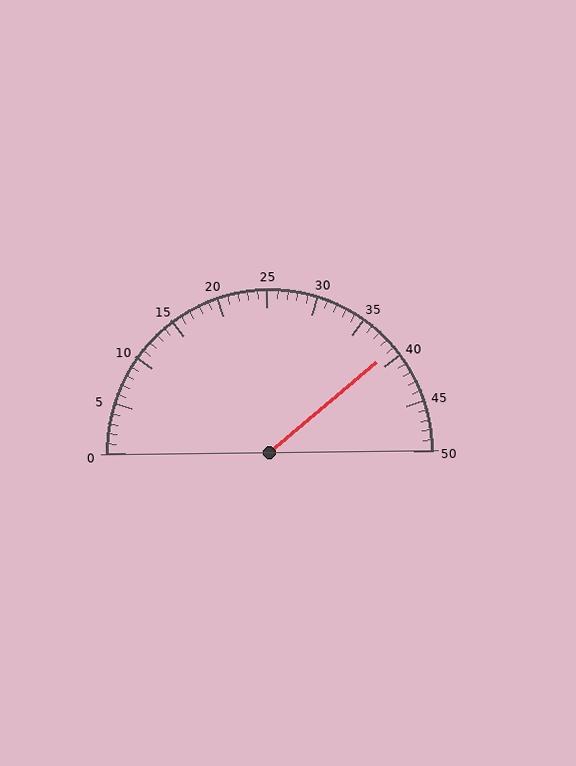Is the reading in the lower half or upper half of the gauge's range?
The reading is in the upper half of the range (0 to 50).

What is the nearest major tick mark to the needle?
The nearest major tick mark is 40.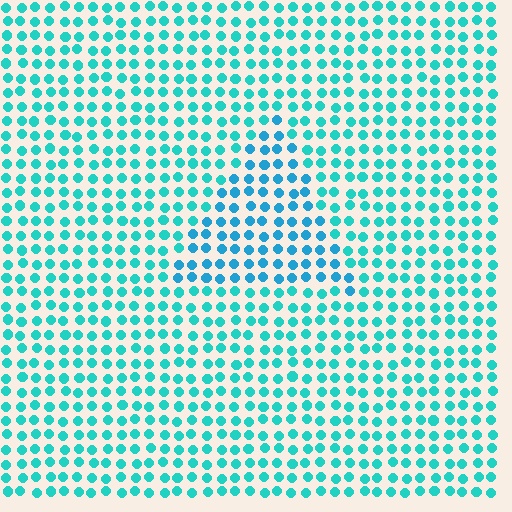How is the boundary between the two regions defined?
The boundary is defined purely by a slight shift in hue (about 22 degrees). Spacing, size, and orientation are identical on both sides.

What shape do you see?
I see a triangle.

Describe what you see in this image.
The image is filled with small cyan elements in a uniform arrangement. A triangle-shaped region is visible where the elements are tinted to a slightly different hue, forming a subtle color boundary.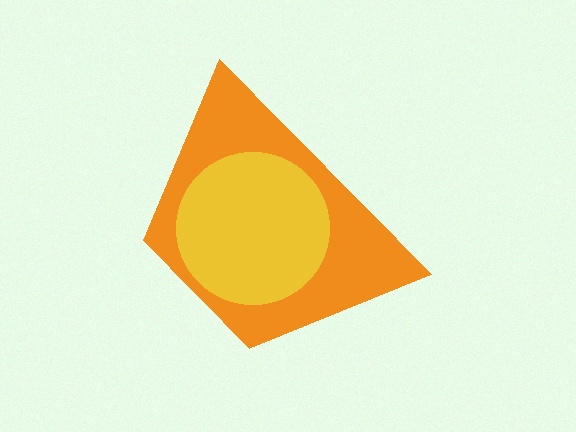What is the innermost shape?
The yellow circle.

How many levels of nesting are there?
2.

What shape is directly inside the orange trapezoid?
The yellow circle.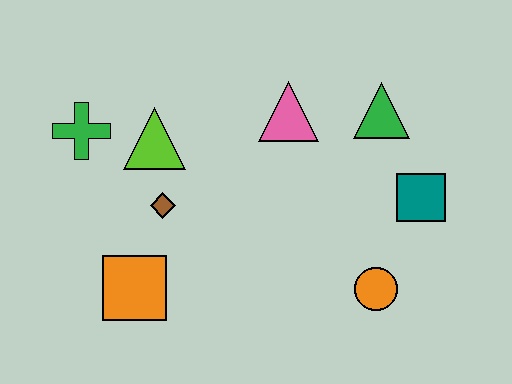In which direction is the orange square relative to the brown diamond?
The orange square is below the brown diamond.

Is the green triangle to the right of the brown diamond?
Yes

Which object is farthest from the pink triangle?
The orange square is farthest from the pink triangle.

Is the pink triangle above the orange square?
Yes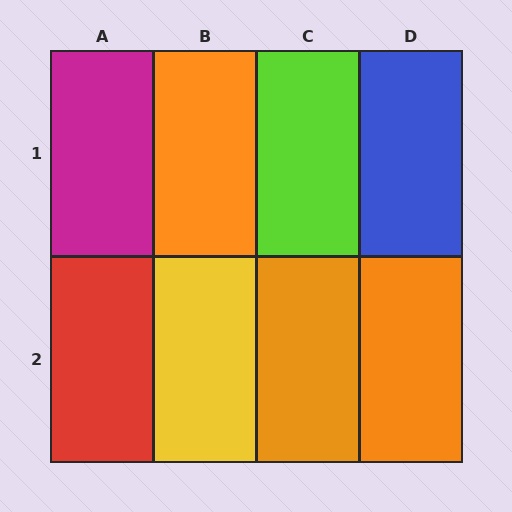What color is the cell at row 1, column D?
Blue.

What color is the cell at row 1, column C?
Lime.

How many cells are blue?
1 cell is blue.